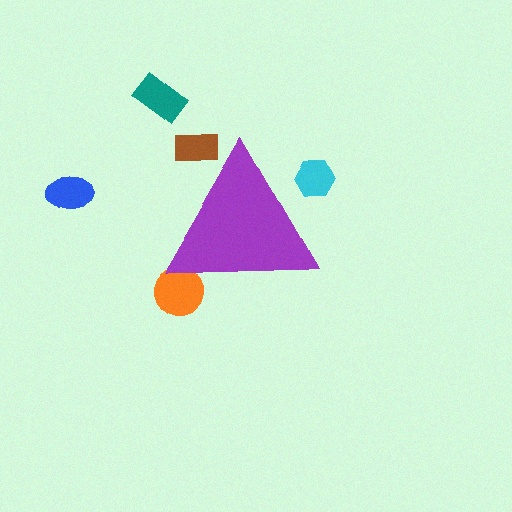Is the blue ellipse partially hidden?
No, the blue ellipse is fully visible.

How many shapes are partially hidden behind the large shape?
3 shapes are partially hidden.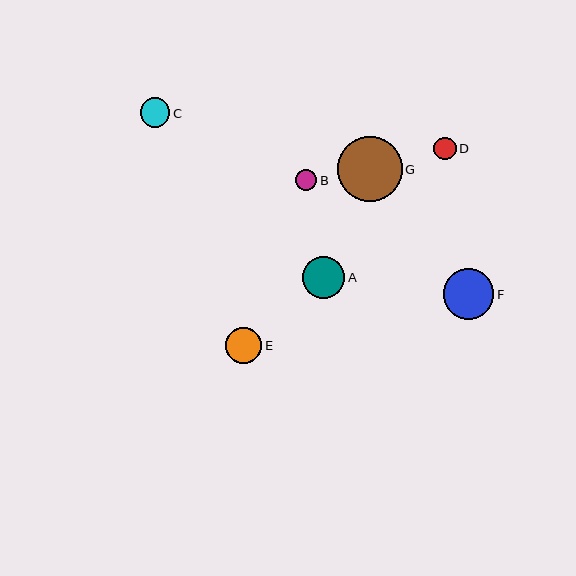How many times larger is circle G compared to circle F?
Circle G is approximately 1.3 times the size of circle F.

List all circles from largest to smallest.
From largest to smallest: G, F, A, E, C, D, B.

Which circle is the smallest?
Circle B is the smallest with a size of approximately 22 pixels.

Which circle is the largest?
Circle G is the largest with a size of approximately 65 pixels.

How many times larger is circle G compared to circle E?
Circle G is approximately 1.8 times the size of circle E.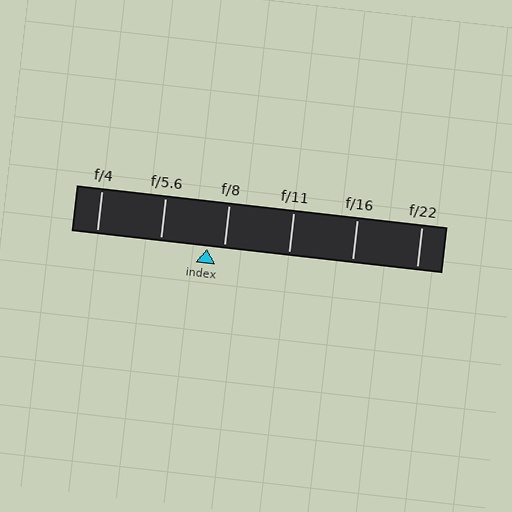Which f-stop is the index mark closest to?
The index mark is closest to f/8.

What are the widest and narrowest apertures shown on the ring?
The widest aperture shown is f/4 and the narrowest is f/22.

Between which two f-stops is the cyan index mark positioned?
The index mark is between f/5.6 and f/8.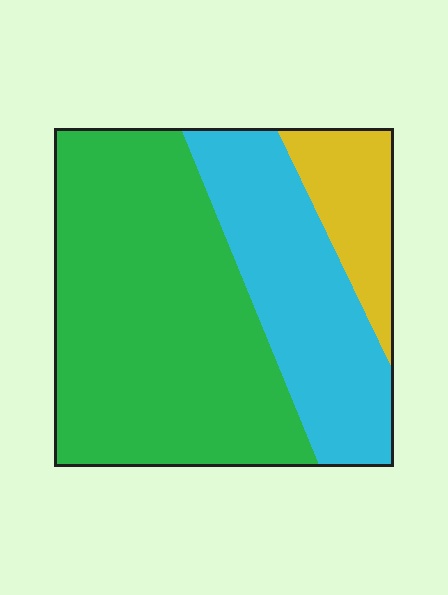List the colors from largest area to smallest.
From largest to smallest: green, cyan, yellow.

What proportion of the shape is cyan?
Cyan takes up about one third (1/3) of the shape.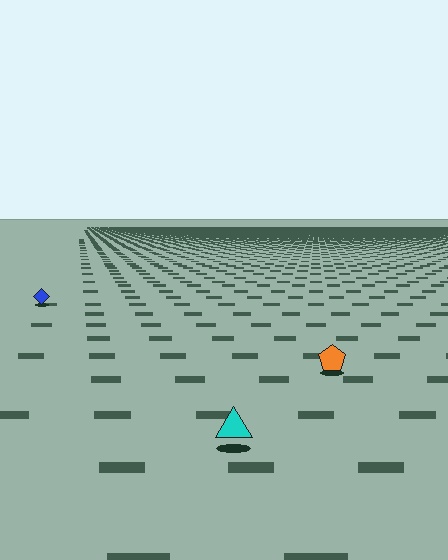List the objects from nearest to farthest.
From nearest to farthest: the cyan triangle, the orange pentagon, the blue diamond.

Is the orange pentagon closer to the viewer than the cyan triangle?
No. The cyan triangle is closer — you can tell from the texture gradient: the ground texture is coarser near it.